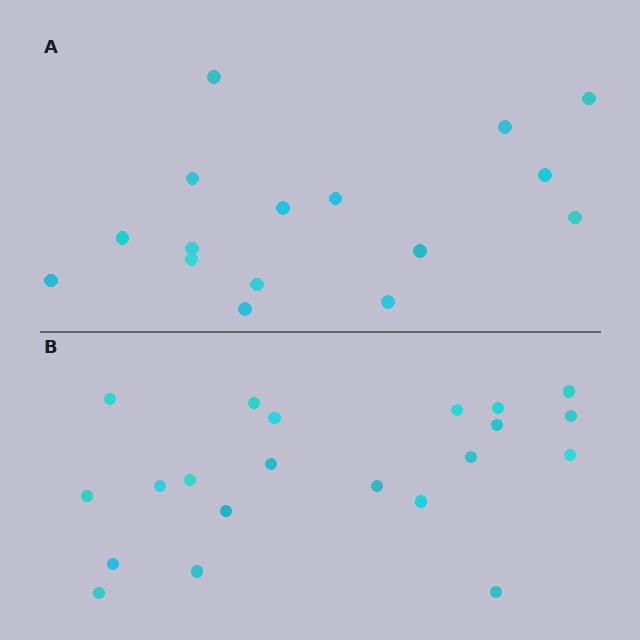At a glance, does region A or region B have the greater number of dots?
Region B (the bottom region) has more dots.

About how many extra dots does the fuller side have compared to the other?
Region B has about 5 more dots than region A.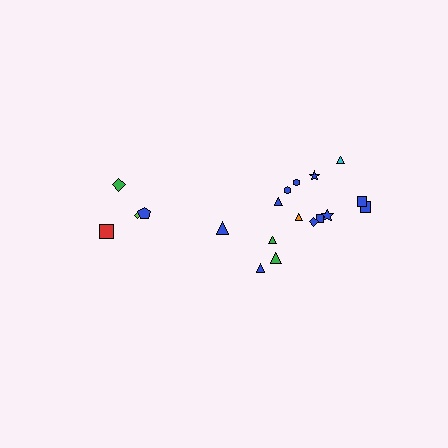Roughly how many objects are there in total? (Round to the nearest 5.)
Roughly 20 objects in total.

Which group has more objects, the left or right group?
The right group.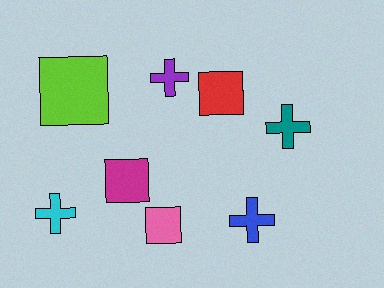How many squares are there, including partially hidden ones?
There are 4 squares.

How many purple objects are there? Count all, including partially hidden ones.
There is 1 purple object.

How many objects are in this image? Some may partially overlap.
There are 8 objects.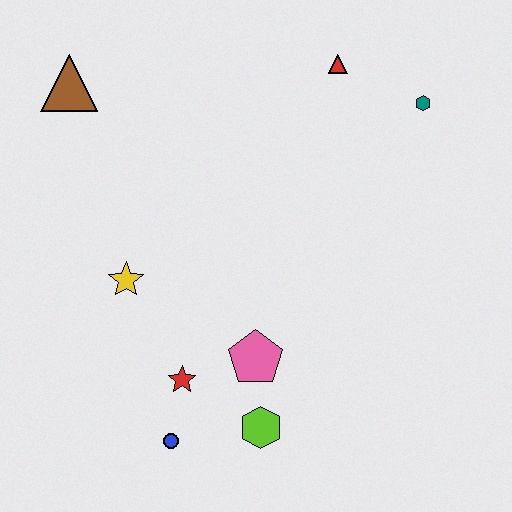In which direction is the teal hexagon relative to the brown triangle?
The teal hexagon is to the right of the brown triangle.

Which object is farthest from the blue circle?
The teal hexagon is farthest from the blue circle.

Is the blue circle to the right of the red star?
No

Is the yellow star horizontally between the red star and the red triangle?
No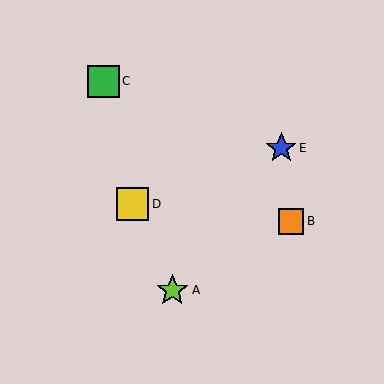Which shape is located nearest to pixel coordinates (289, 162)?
The blue star (labeled E) at (281, 148) is nearest to that location.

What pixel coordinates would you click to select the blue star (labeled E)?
Click at (281, 148) to select the blue star E.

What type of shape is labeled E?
Shape E is a blue star.